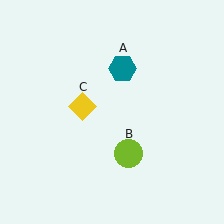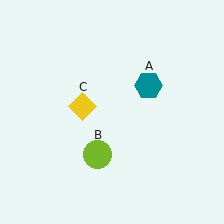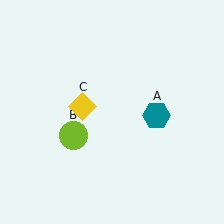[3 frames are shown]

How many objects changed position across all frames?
2 objects changed position: teal hexagon (object A), lime circle (object B).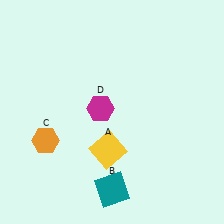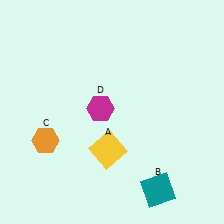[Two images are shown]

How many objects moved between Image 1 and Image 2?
1 object moved between the two images.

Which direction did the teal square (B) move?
The teal square (B) moved right.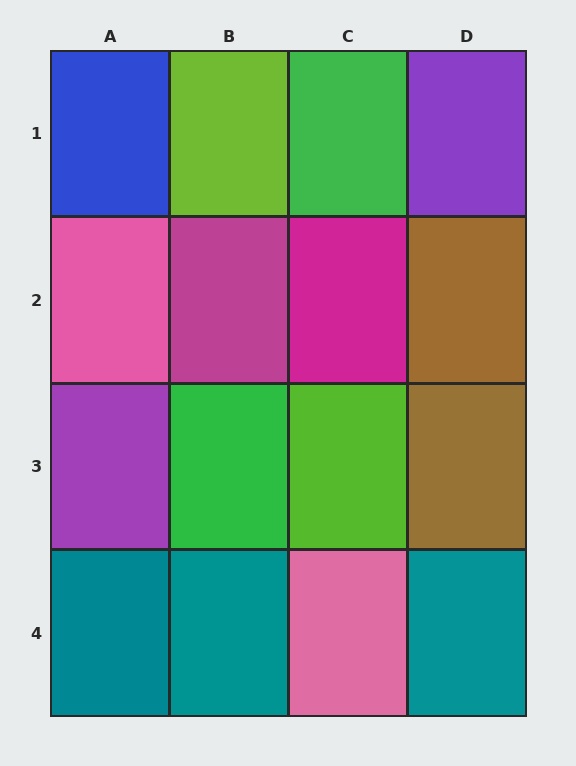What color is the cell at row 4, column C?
Pink.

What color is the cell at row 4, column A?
Teal.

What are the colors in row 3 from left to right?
Purple, green, lime, brown.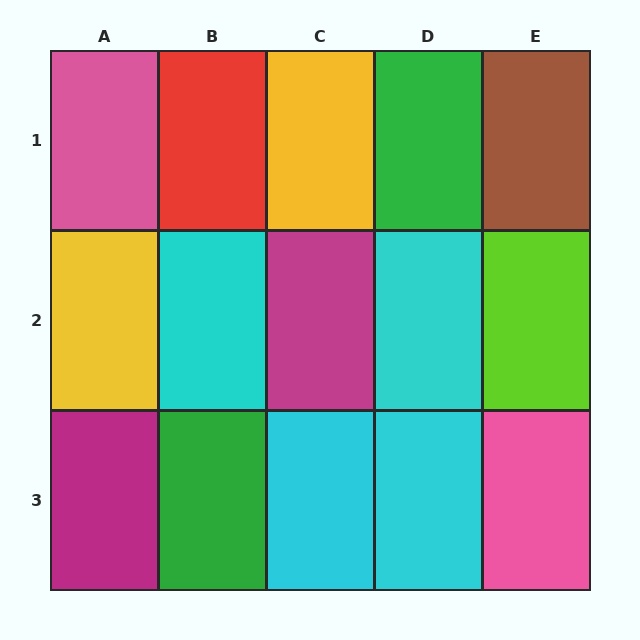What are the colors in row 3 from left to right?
Magenta, green, cyan, cyan, pink.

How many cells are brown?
1 cell is brown.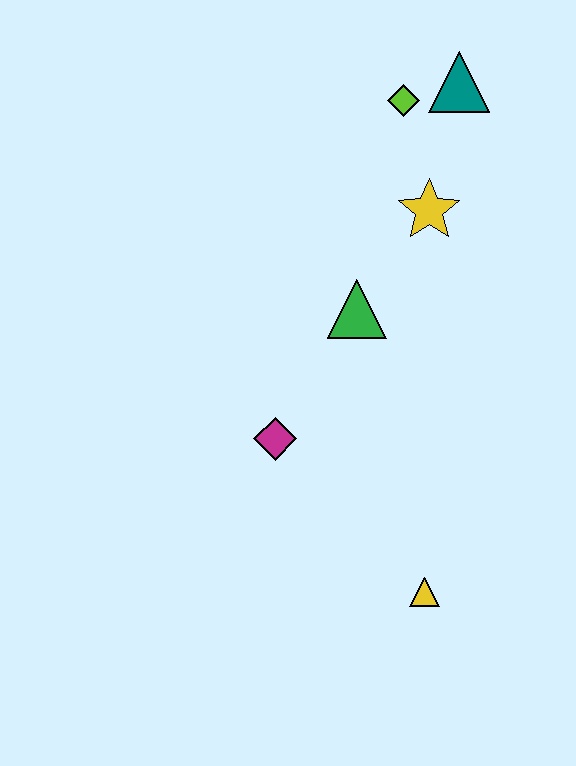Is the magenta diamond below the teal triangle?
Yes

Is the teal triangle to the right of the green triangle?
Yes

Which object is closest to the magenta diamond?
The green triangle is closest to the magenta diamond.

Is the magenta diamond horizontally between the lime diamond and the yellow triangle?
No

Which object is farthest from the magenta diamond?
The teal triangle is farthest from the magenta diamond.